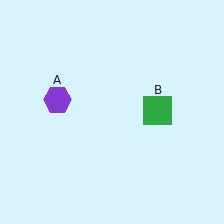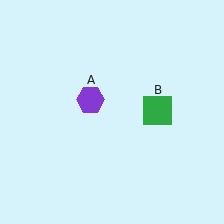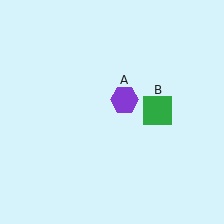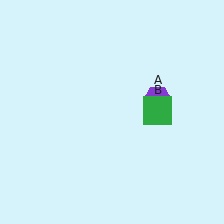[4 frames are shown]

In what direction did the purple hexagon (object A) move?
The purple hexagon (object A) moved right.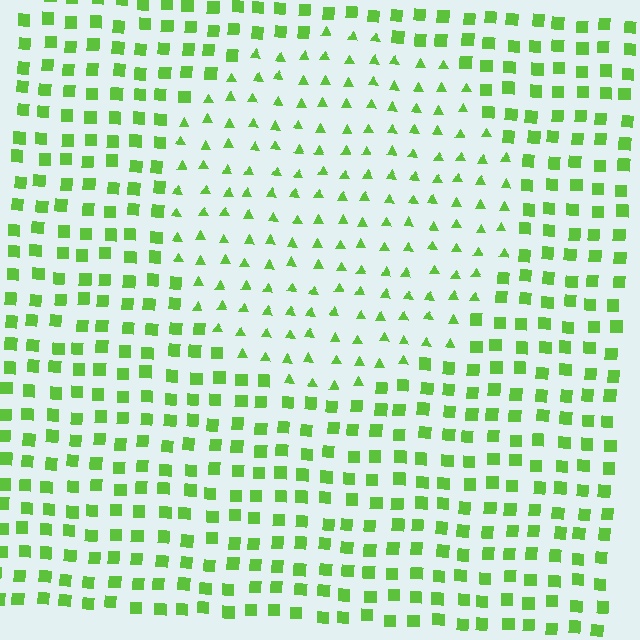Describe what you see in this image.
The image is filled with small lime elements arranged in a uniform grid. A circle-shaped region contains triangles, while the surrounding area contains squares. The boundary is defined purely by the change in element shape.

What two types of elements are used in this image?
The image uses triangles inside the circle region and squares outside it.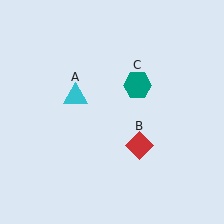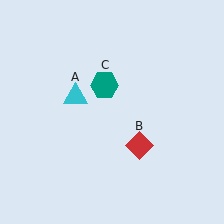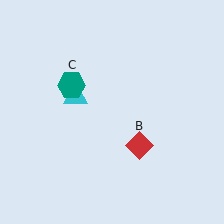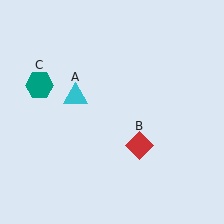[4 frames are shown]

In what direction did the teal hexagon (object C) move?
The teal hexagon (object C) moved left.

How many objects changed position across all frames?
1 object changed position: teal hexagon (object C).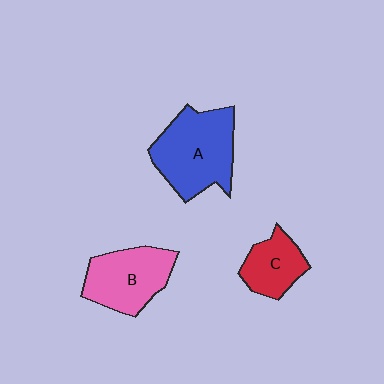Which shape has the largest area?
Shape A (blue).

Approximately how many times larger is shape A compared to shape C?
Approximately 1.9 times.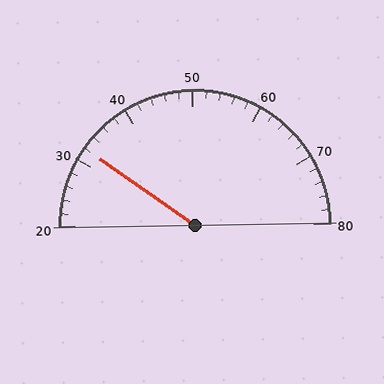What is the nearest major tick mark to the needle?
The nearest major tick mark is 30.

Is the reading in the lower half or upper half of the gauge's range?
The reading is in the lower half of the range (20 to 80).